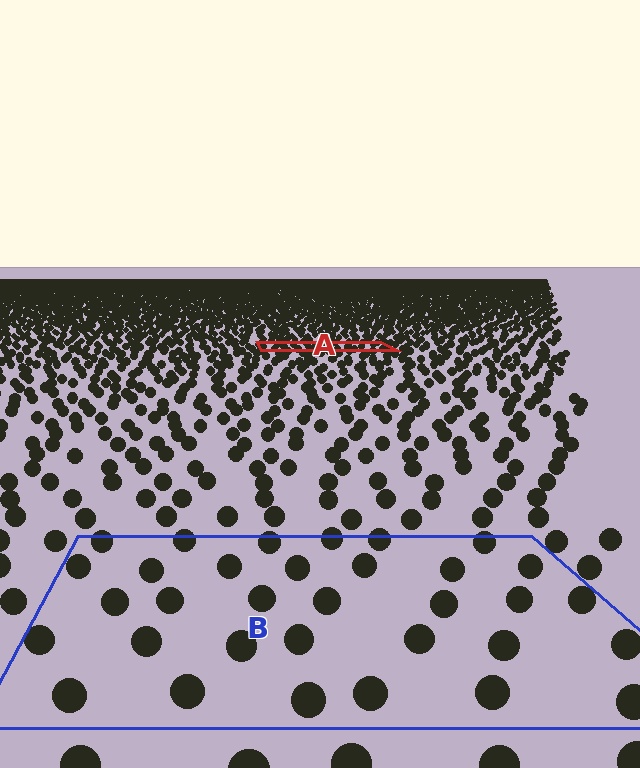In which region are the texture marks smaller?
The texture marks are smaller in region A, because it is farther away.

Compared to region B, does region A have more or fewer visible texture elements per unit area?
Region A has more texture elements per unit area — they are packed more densely because it is farther away.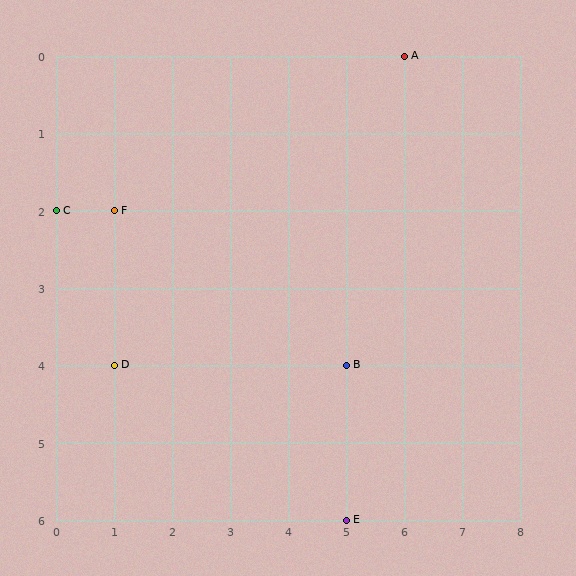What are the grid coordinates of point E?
Point E is at grid coordinates (5, 6).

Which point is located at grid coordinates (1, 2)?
Point F is at (1, 2).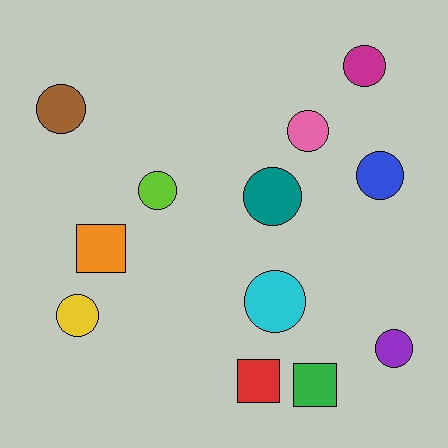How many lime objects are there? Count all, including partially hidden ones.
There is 1 lime object.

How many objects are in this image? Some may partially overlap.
There are 12 objects.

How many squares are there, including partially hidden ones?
There are 3 squares.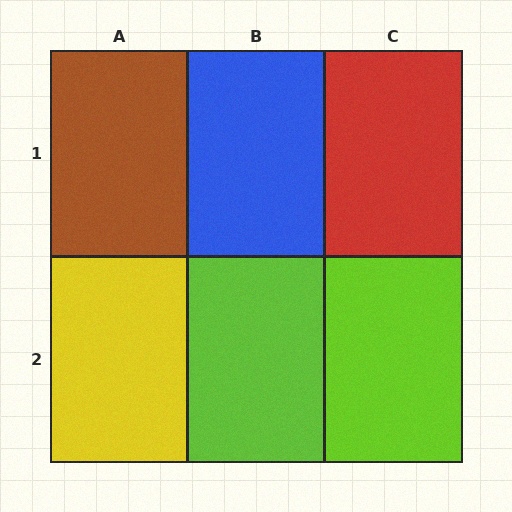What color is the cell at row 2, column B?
Lime.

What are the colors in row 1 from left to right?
Brown, blue, red.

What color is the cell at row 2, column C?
Lime.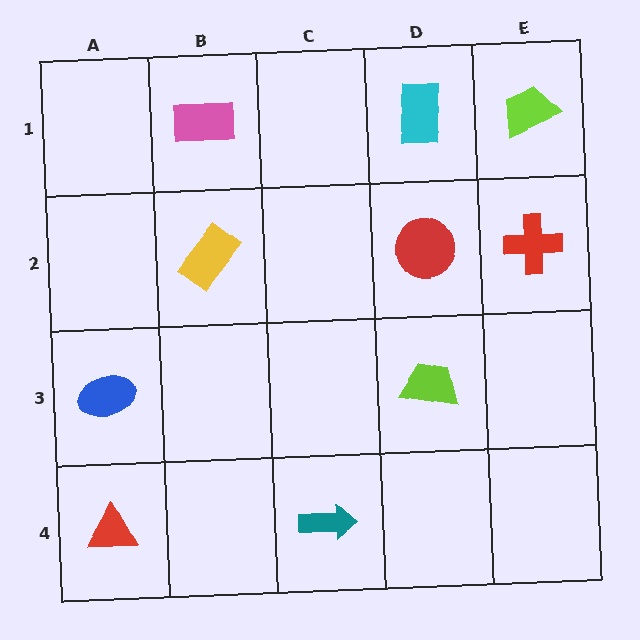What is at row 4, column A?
A red triangle.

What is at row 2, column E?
A red cross.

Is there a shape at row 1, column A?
No, that cell is empty.